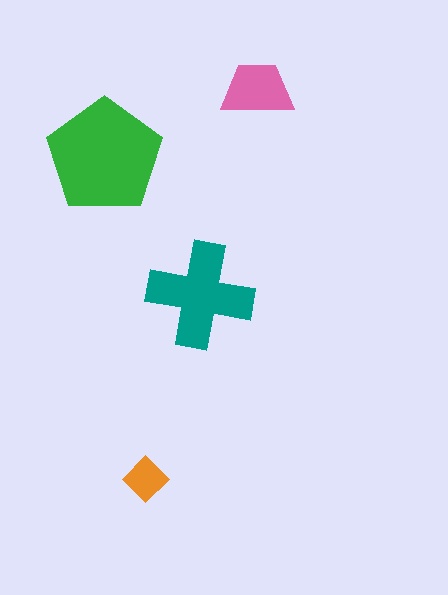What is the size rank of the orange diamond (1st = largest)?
4th.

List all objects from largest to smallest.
The green pentagon, the teal cross, the pink trapezoid, the orange diamond.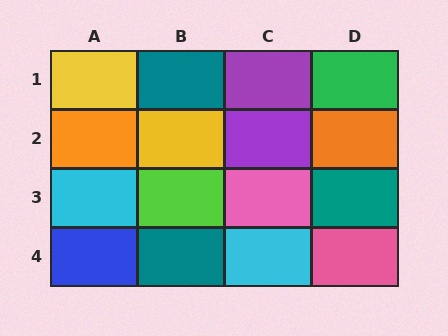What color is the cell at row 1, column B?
Teal.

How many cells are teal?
3 cells are teal.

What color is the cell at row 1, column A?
Yellow.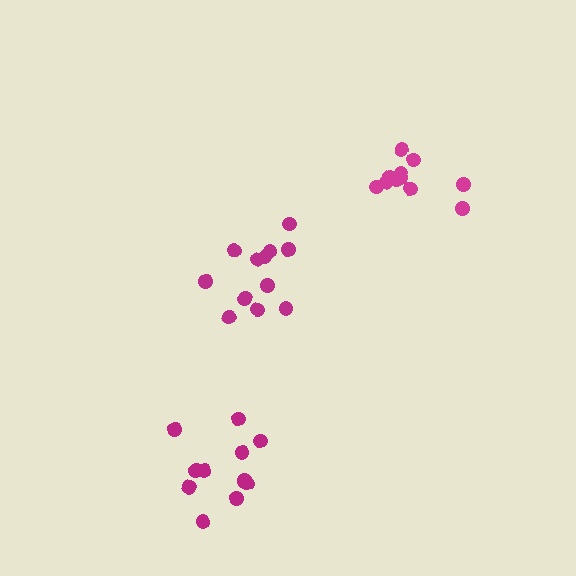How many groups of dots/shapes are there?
There are 3 groups.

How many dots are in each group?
Group 1: 12 dots, Group 2: 12 dots, Group 3: 12 dots (36 total).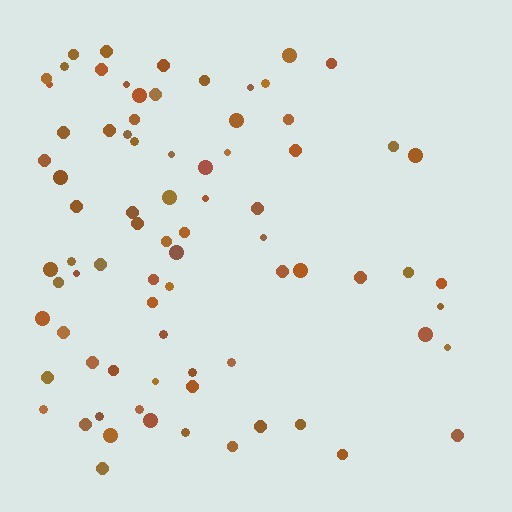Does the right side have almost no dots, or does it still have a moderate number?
Still a moderate number, just noticeably fewer than the left.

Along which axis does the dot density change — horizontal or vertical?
Horizontal.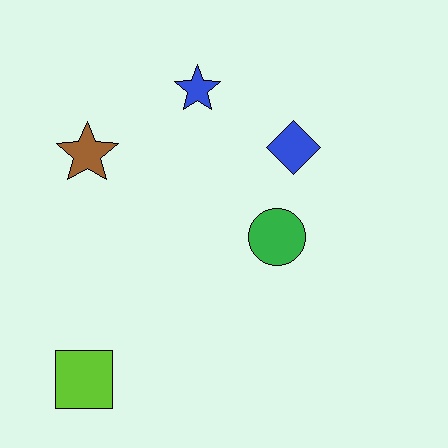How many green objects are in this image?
There is 1 green object.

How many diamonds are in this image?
There is 1 diamond.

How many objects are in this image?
There are 5 objects.